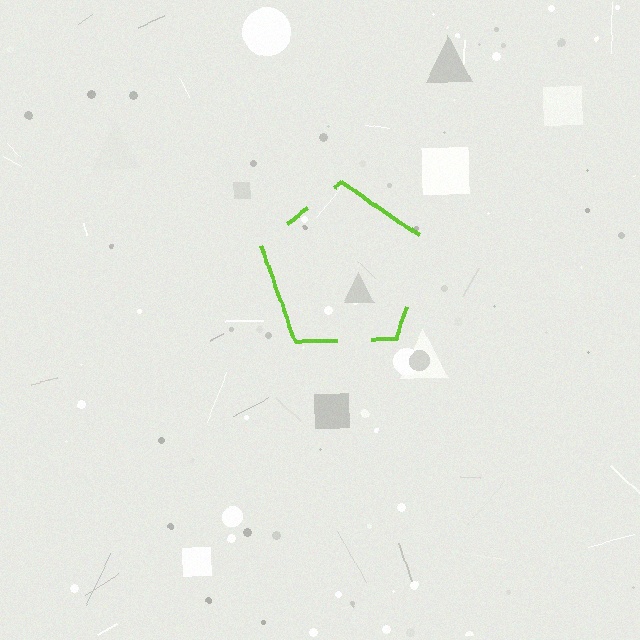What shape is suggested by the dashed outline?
The dashed outline suggests a pentagon.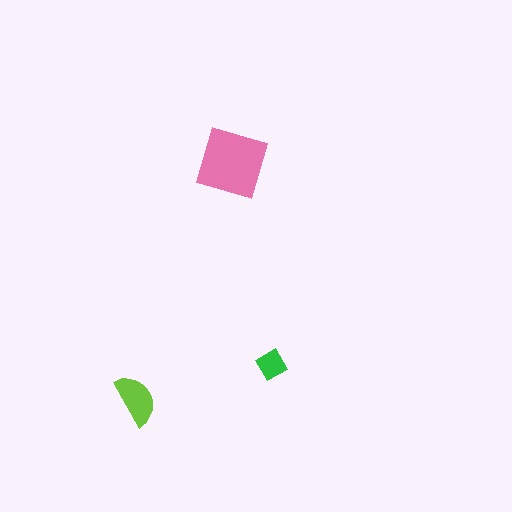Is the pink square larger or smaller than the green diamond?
Larger.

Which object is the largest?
The pink square.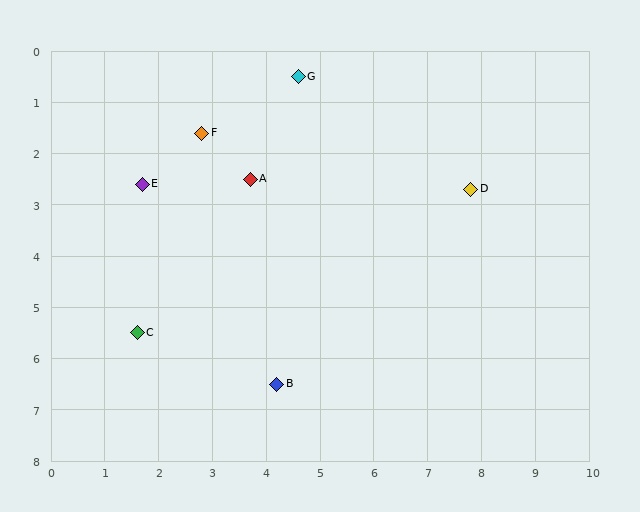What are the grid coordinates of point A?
Point A is at approximately (3.7, 2.5).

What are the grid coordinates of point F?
Point F is at approximately (2.8, 1.6).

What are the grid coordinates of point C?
Point C is at approximately (1.6, 5.5).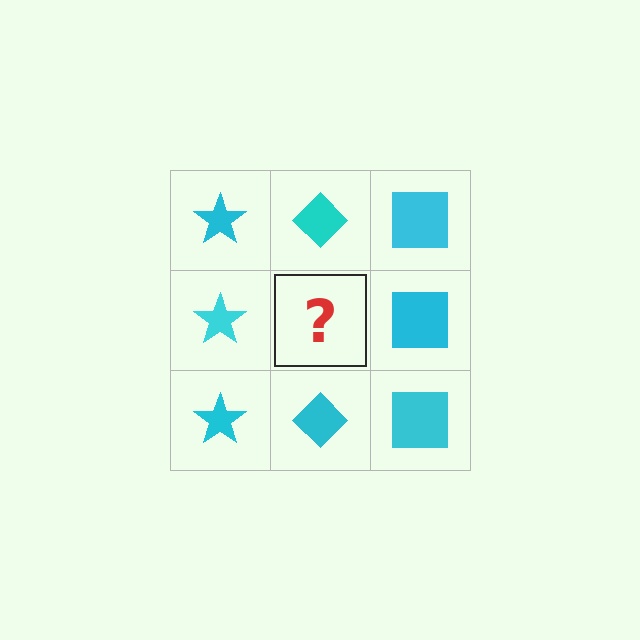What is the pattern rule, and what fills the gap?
The rule is that each column has a consistent shape. The gap should be filled with a cyan diamond.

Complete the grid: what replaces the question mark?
The question mark should be replaced with a cyan diamond.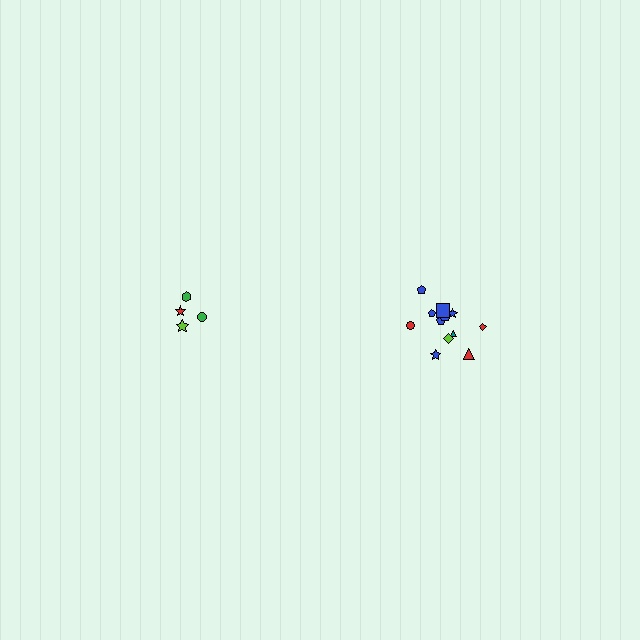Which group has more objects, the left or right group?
The right group.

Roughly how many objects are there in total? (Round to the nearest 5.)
Roughly 15 objects in total.